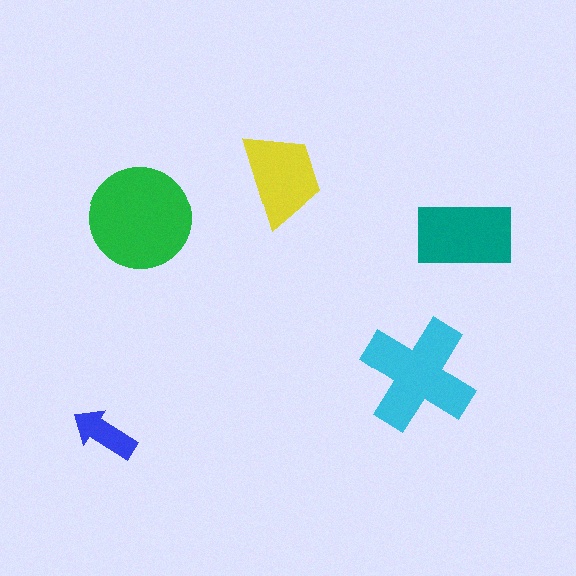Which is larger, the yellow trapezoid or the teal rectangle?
The teal rectangle.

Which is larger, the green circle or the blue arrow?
The green circle.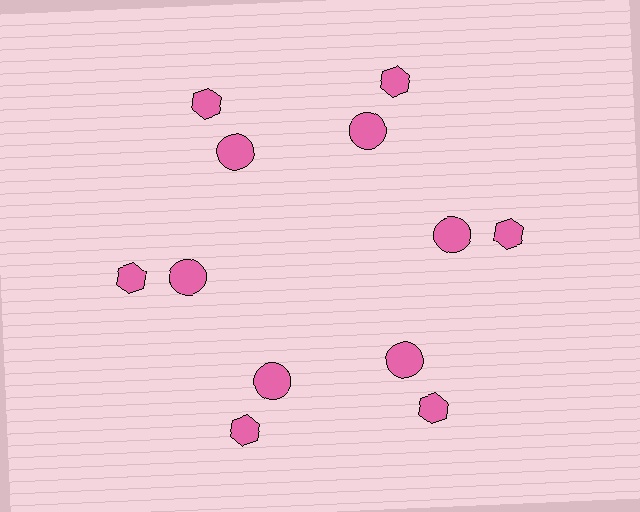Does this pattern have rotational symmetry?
Yes, this pattern has 6-fold rotational symmetry. It looks the same after rotating 60 degrees around the center.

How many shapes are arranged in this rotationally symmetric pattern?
There are 12 shapes, arranged in 6 groups of 2.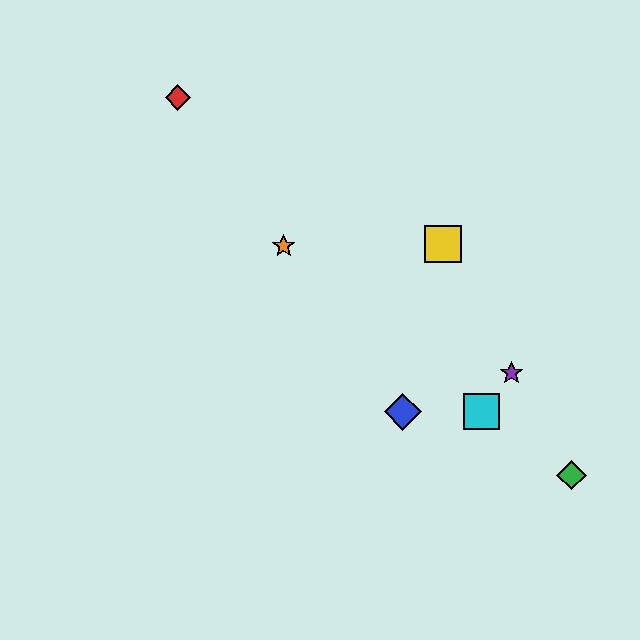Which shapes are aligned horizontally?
The blue diamond, the cyan square are aligned horizontally.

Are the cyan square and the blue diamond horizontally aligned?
Yes, both are at y≈412.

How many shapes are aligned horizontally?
2 shapes (the blue diamond, the cyan square) are aligned horizontally.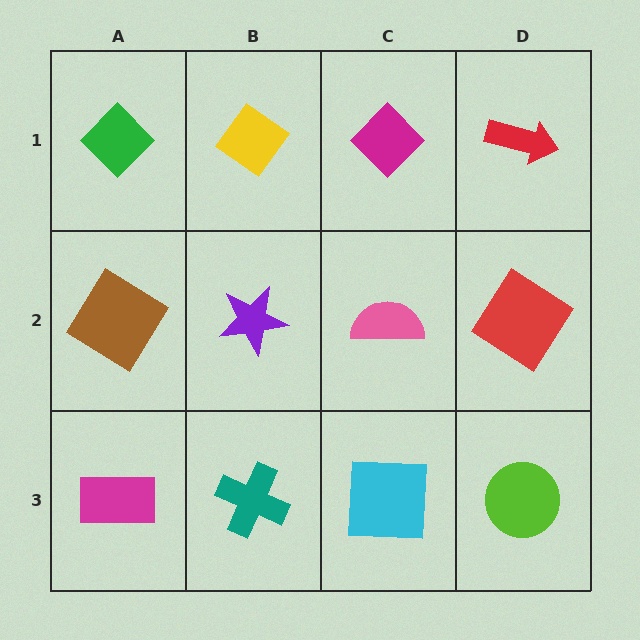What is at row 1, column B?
A yellow diamond.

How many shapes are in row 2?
4 shapes.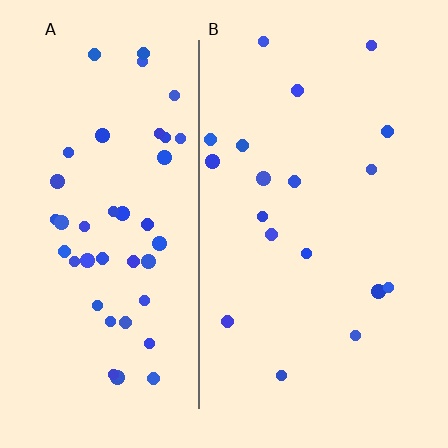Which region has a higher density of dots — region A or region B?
A (the left).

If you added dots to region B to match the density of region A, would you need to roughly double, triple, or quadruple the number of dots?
Approximately double.